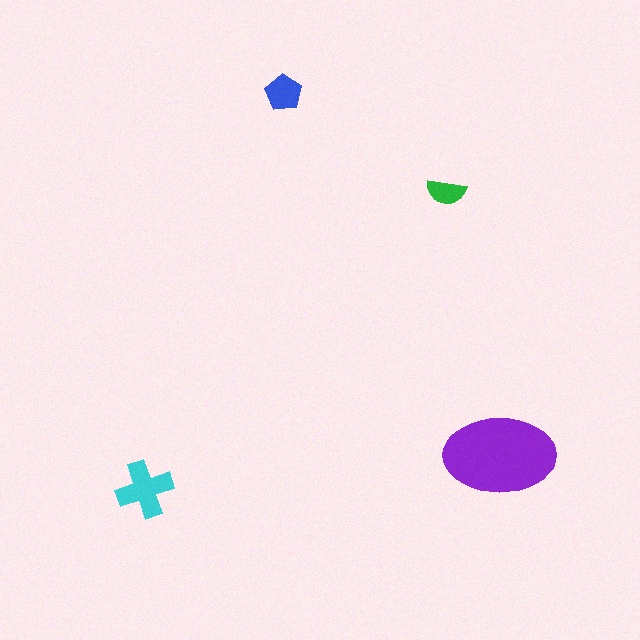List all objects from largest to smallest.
The purple ellipse, the cyan cross, the blue pentagon, the green semicircle.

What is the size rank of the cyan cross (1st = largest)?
2nd.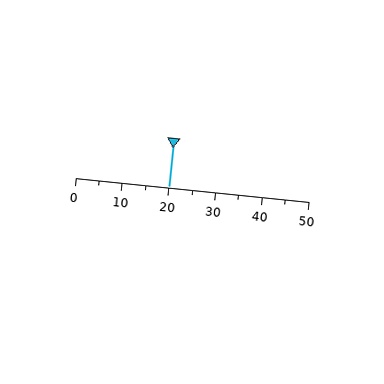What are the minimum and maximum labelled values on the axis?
The axis runs from 0 to 50.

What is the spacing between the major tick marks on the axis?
The major ticks are spaced 10 apart.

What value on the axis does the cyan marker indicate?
The marker indicates approximately 20.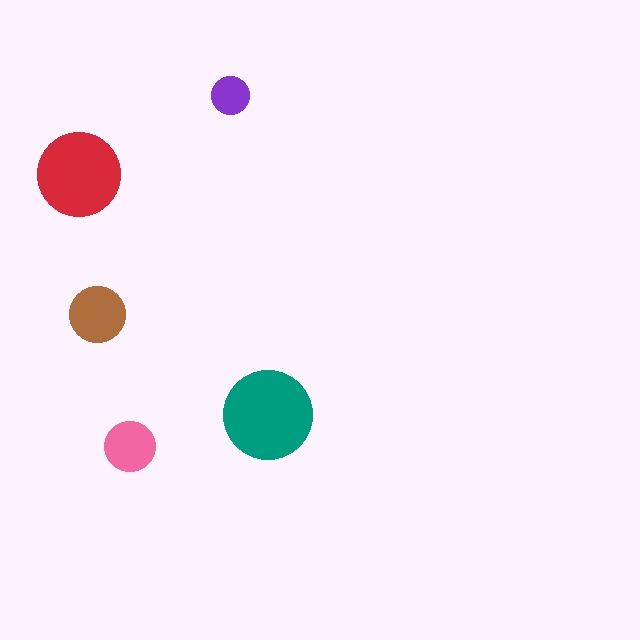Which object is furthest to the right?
The teal circle is rightmost.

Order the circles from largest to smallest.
the teal one, the red one, the brown one, the pink one, the purple one.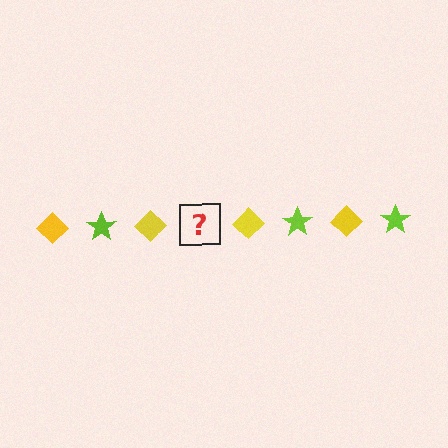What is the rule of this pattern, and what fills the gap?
The rule is that the pattern alternates between yellow diamond and lime star. The gap should be filled with a lime star.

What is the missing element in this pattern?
The missing element is a lime star.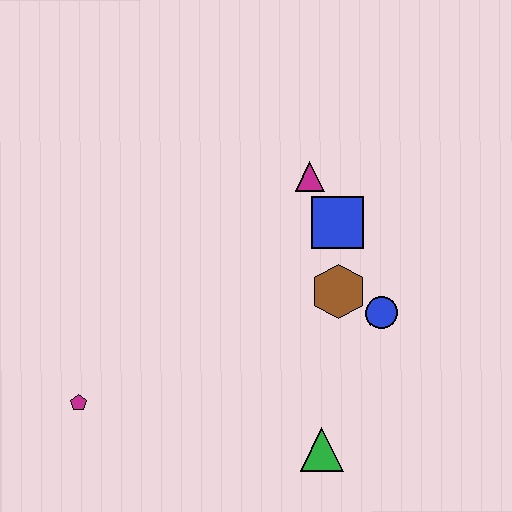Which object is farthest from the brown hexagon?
The magenta pentagon is farthest from the brown hexagon.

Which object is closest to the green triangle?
The blue circle is closest to the green triangle.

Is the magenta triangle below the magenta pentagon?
No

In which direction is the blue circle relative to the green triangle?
The blue circle is above the green triangle.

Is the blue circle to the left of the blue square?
No